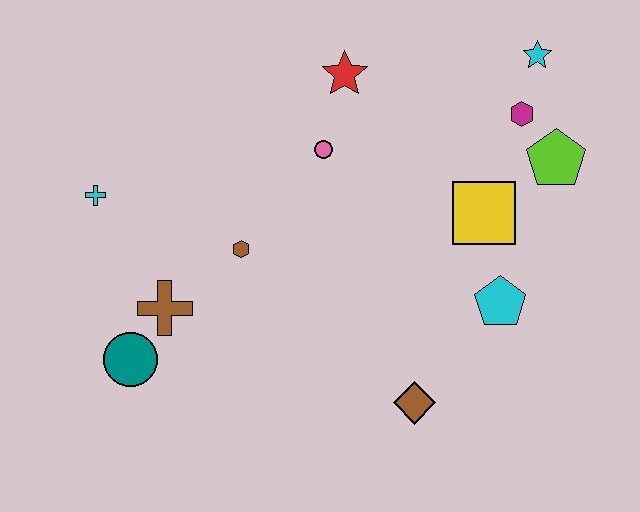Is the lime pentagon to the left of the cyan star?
No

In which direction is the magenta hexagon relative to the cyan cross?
The magenta hexagon is to the right of the cyan cross.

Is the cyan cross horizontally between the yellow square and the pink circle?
No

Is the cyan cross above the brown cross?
Yes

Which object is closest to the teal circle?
The brown cross is closest to the teal circle.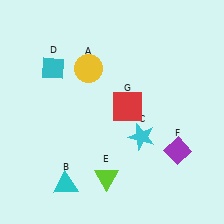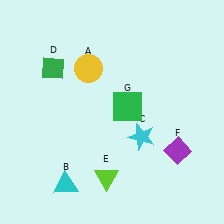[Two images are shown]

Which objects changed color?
D changed from cyan to green. G changed from red to green.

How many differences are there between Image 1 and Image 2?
There are 2 differences between the two images.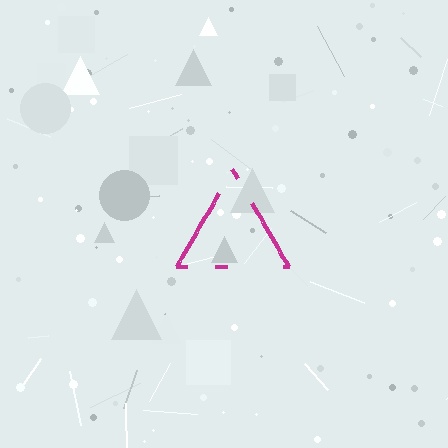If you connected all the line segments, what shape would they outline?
They would outline a triangle.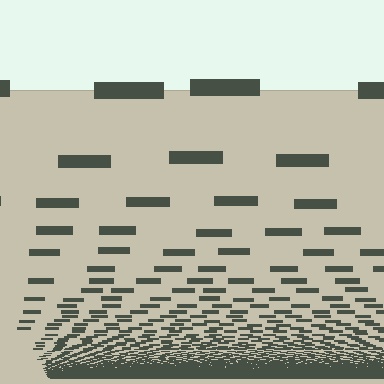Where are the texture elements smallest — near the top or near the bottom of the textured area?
Near the bottom.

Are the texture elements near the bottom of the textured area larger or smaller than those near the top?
Smaller. The gradient is inverted — elements near the bottom are smaller and denser.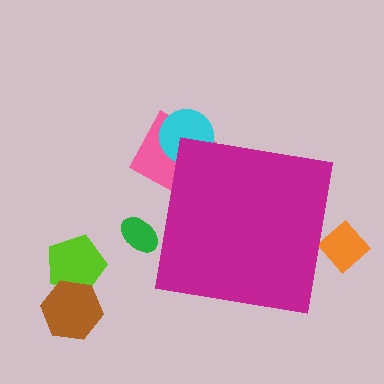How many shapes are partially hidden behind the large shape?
4 shapes are partially hidden.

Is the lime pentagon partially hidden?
No, the lime pentagon is fully visible.